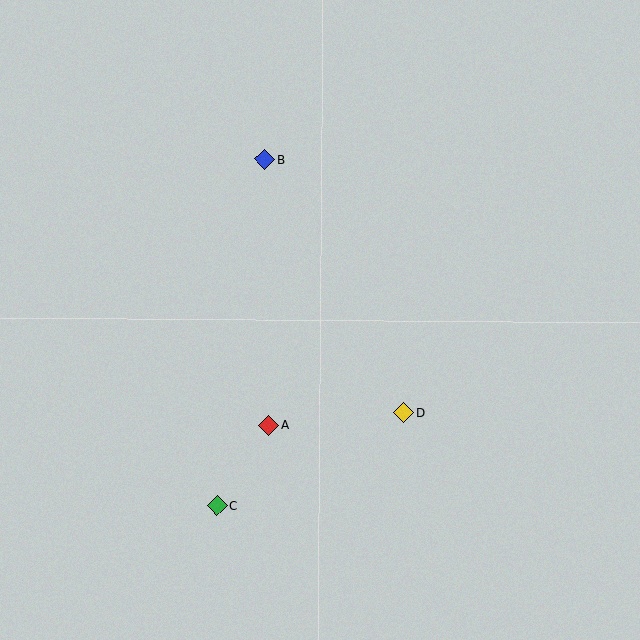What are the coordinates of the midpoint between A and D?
The midpoint between A and D is at (337, 419).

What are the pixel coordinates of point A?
Point A is at (269, 425).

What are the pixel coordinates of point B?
Point B is at (265, 159).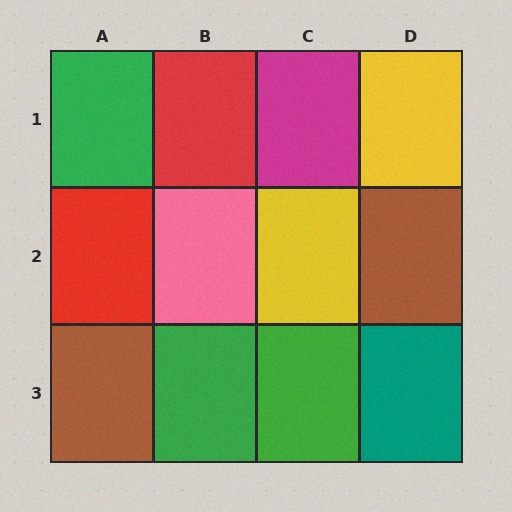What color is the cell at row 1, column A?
Green.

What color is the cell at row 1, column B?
Red.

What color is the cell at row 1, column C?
Magenta.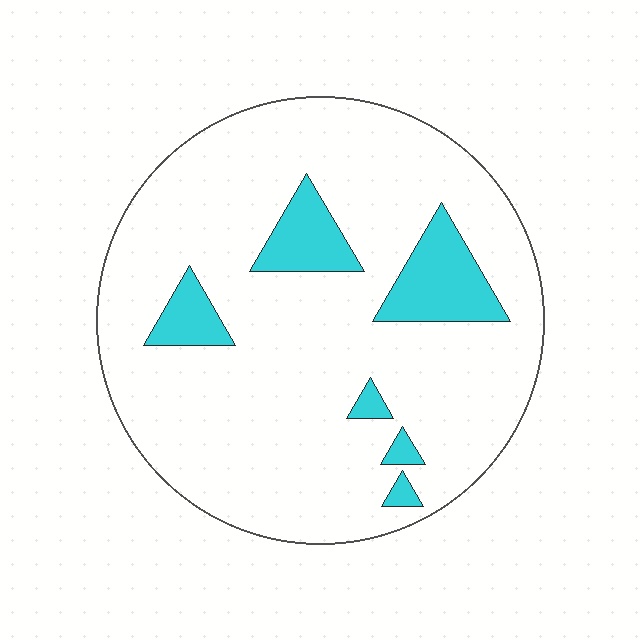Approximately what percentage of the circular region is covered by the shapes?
Approximately 15%.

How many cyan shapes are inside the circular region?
6.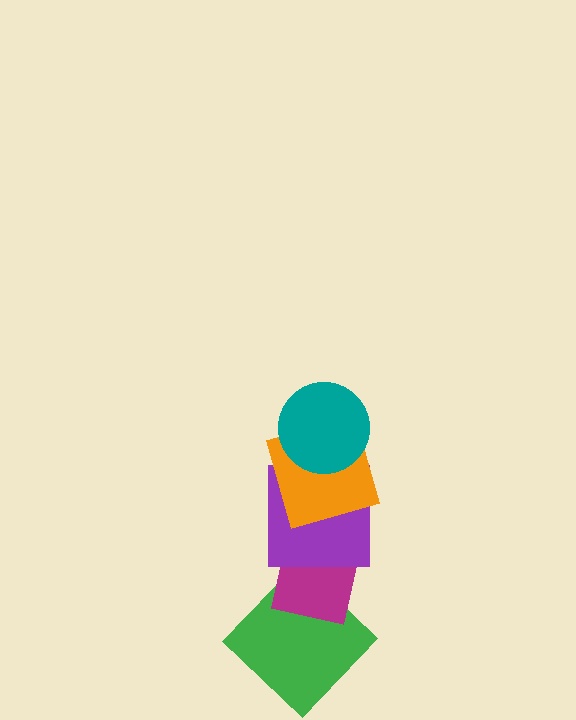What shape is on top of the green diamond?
The magenta square is on top of the green diamond.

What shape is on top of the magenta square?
The purple square is on top of the magenta square.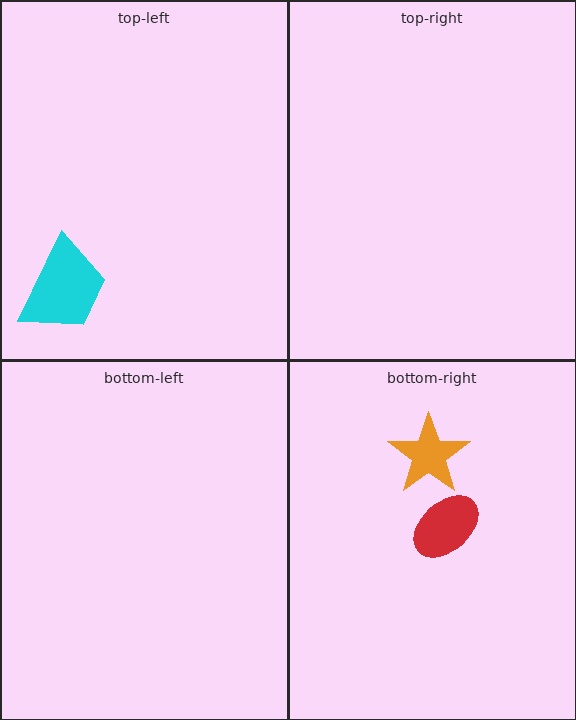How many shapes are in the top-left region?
1.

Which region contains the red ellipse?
The bottom-right region.